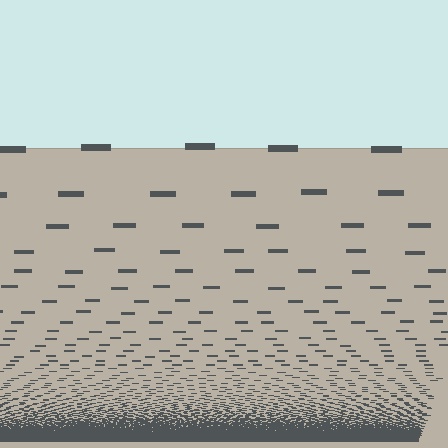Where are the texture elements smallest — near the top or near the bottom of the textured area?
Near the bottom.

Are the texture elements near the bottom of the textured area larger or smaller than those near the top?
Smaller. The gradient is inverted — elements near the bottom are smaller and denser.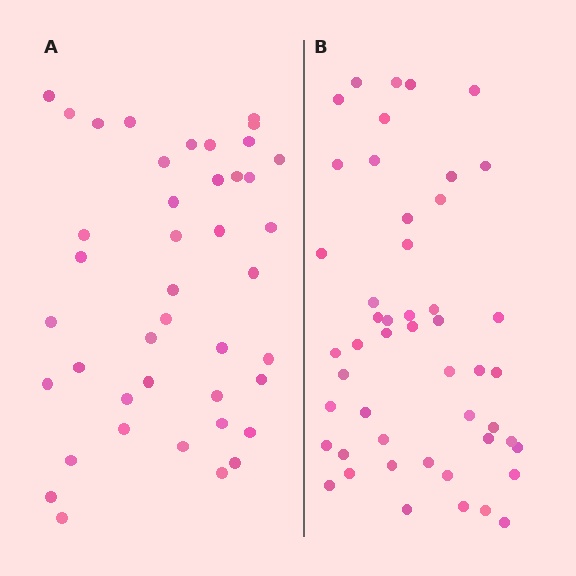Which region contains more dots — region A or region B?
Region B (the right region) has more dots.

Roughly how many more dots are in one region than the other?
Region B has roughly 8 or so more dots than region A.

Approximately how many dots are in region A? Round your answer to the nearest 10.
About 40 dots. (The exact count is 42, which rounds to 40.)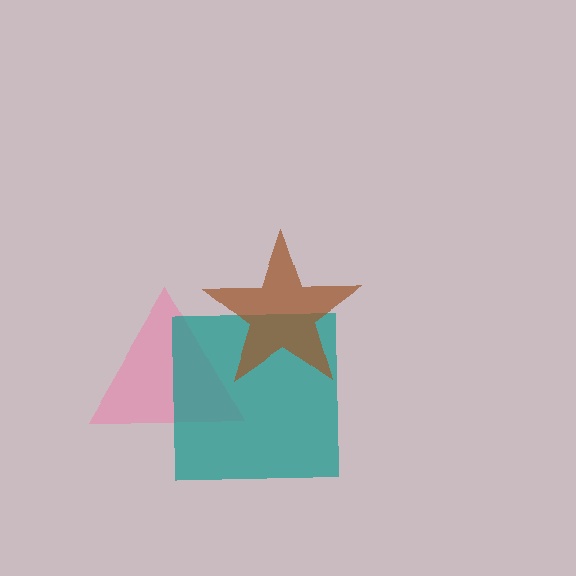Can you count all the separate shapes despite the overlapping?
Yes, there are 3 separate shapes.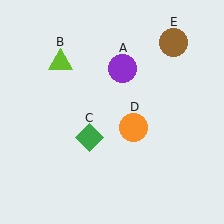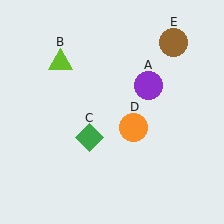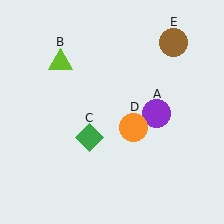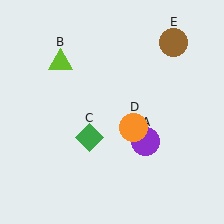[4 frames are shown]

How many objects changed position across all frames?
1 object changed position: purple circle (object A).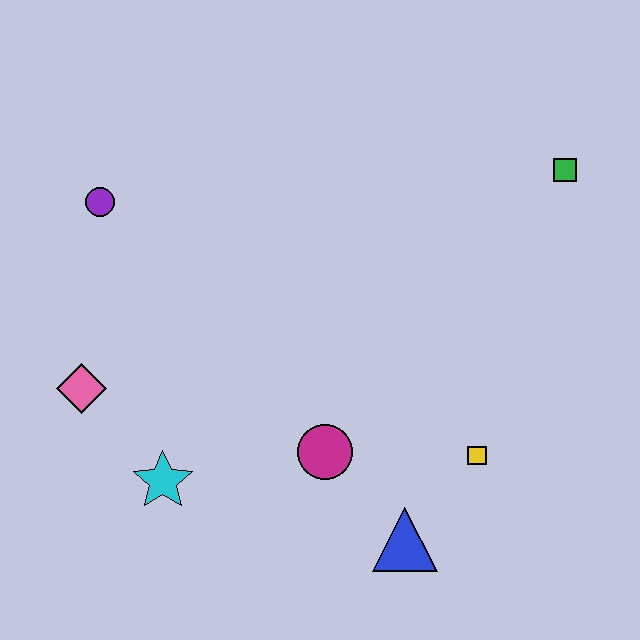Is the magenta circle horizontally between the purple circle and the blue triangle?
Yes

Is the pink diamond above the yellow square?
Yes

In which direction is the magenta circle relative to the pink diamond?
The magenta circle is to the right of the pink diamond.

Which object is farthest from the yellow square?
The purple circle is farthest from the yellow square.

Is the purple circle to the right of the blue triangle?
No